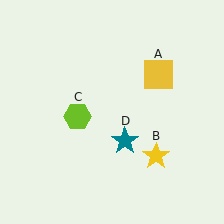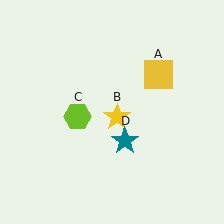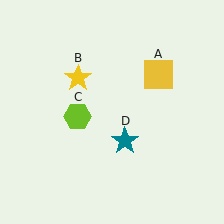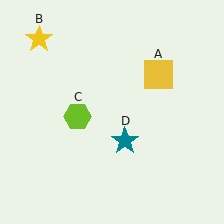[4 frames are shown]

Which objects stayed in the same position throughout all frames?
Yellow square (object A) and lime hexagon (object C) and teal star (object D) remained stationary.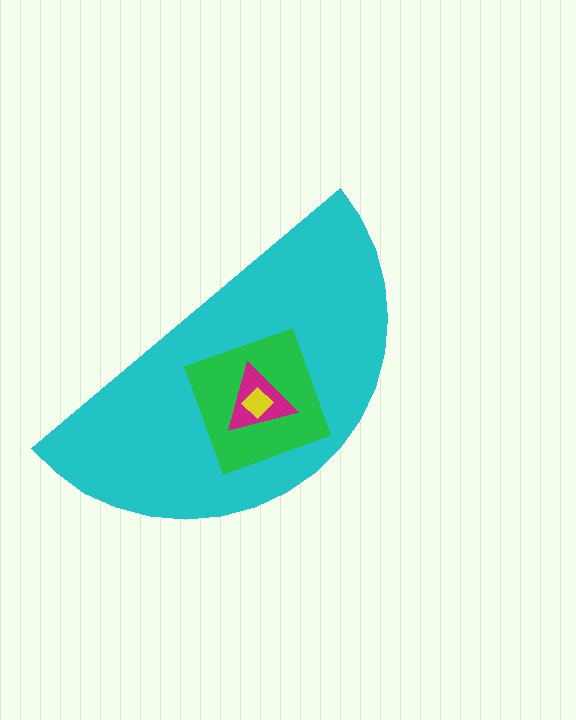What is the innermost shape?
The yellow diamond.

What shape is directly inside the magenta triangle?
The yellow diamond.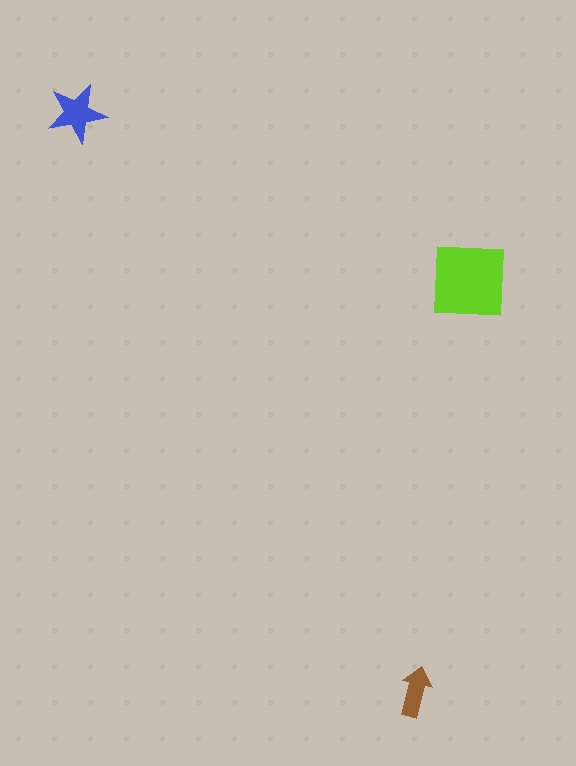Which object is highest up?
The blue star is topmost.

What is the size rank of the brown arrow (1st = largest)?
3rd.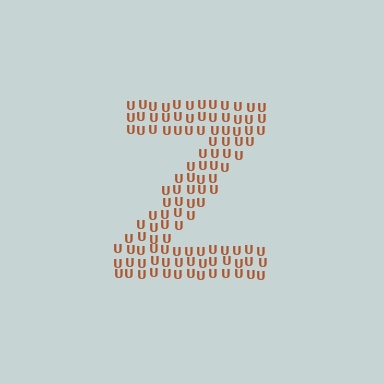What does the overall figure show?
The overall figure shows the letter Z.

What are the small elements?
The small elements are letter U's.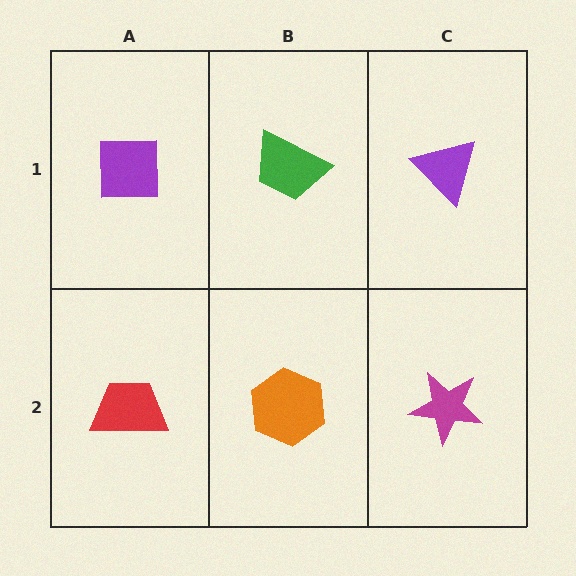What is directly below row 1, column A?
A red trapezoid.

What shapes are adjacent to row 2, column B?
A green trapezoid (row 1, column B), a red trapezoid (row 2, column A), a magenta star (row 2, column C).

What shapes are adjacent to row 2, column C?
A purple triangle (row 1, column C), an orange hexagon (row 2, column B).